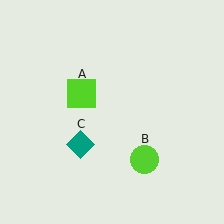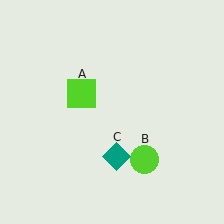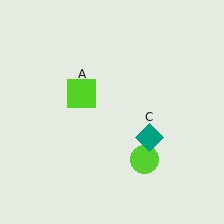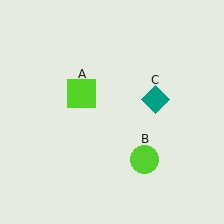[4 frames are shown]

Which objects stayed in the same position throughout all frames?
Lime square (object A) and lime circle (object B) remained stationary.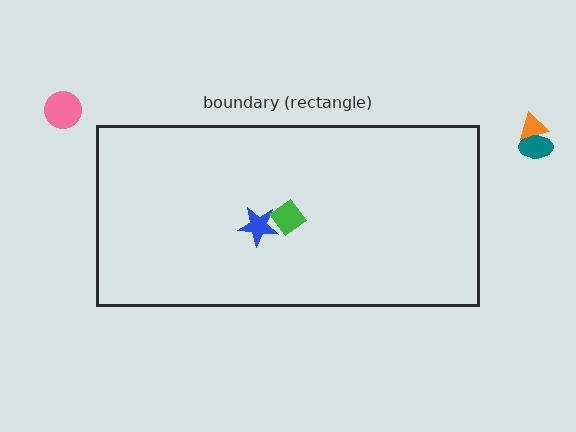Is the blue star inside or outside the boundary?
Inside.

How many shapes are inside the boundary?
2 inside, 3 outside.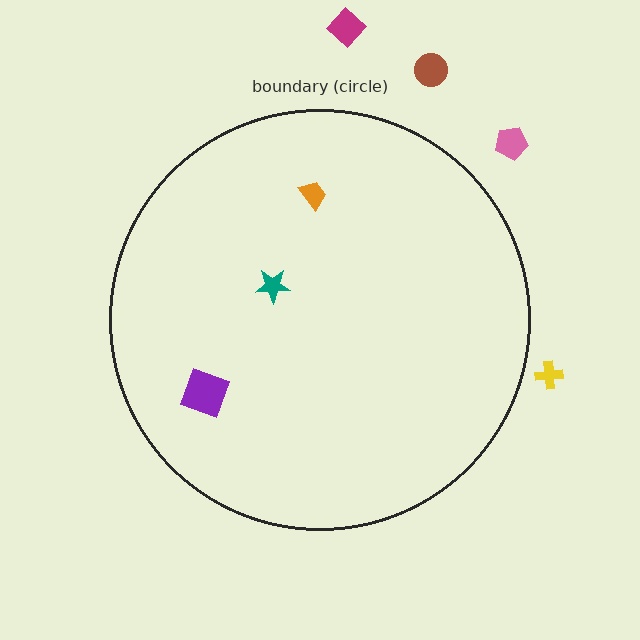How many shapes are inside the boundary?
3 inside, 4 outside.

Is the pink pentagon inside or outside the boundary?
Outside.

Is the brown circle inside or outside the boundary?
Outside.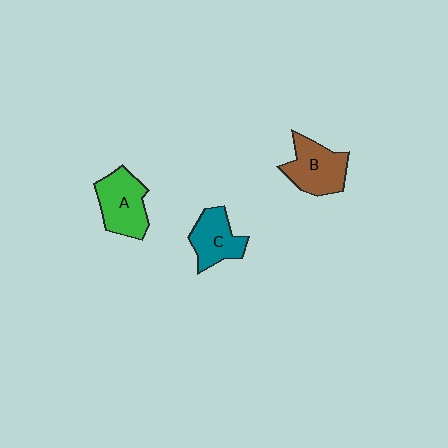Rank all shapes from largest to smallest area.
From largest to smallest: A (green), B (brown), C (teal).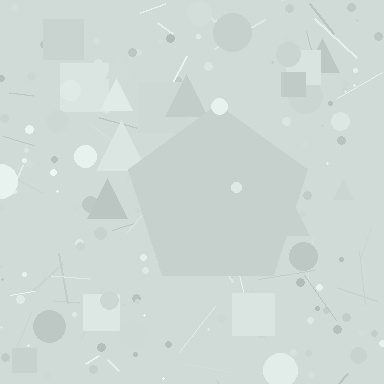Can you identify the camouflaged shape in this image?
The camouflaged shape is a pentagon.